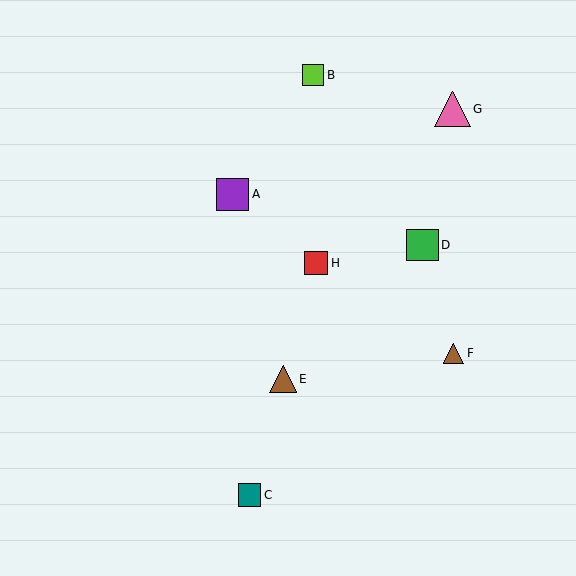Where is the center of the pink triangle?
The center of the pink triangle is at (453, 109).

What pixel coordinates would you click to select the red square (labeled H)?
Click at (316, 263) to select the red square H.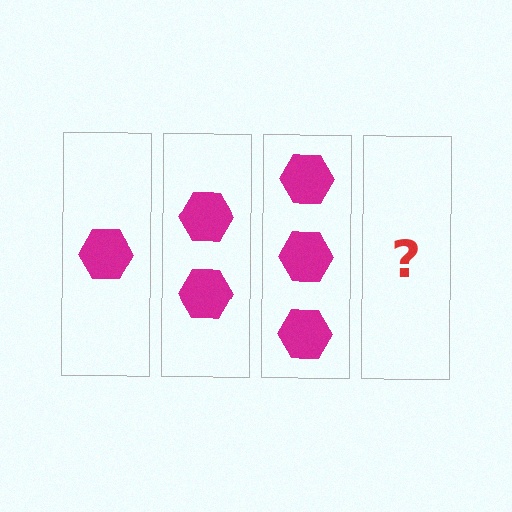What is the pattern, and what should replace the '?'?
The pattern is that each step adds one more hexagon. The '?' should be 4 hexagons.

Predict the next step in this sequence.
The next step is 4 hexagons.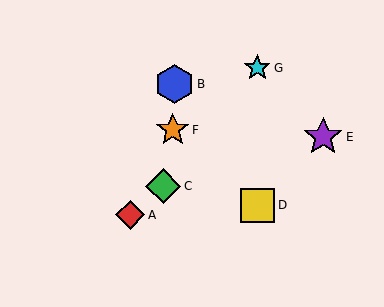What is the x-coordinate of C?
Object C is at x≈163.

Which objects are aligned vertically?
Objects D, G are aligned vertically.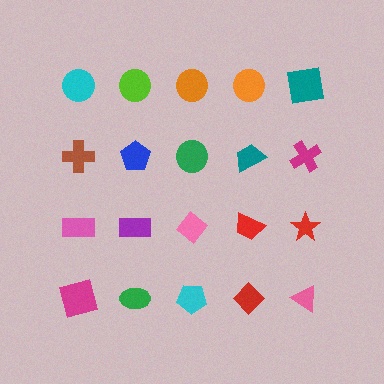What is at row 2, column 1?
A brown cross.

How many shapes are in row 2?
5 shapes.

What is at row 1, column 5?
A teal square.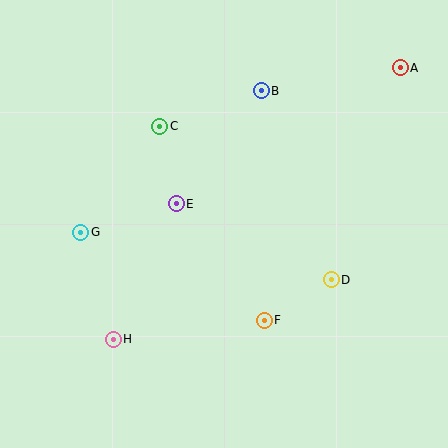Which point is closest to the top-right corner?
Point A is closest to the top-right corner.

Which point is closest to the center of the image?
Point E at (176, 204) is closest to the center.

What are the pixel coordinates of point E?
Point E is at (176, 204).